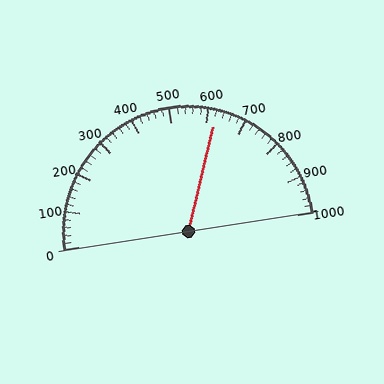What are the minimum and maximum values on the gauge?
The gauge ranges from 0 to 1000.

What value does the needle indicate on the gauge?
The needle indicates approximately 620.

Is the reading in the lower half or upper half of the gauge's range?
The reading is in the upper half of the range (0 to 1000).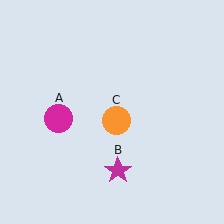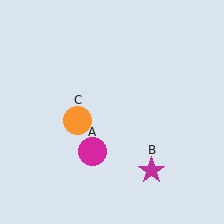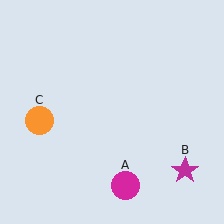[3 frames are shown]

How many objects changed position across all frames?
3 objects changed position: magenta circle (object A), magenta star (object B), orange circle (object C).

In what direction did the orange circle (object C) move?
The orange circle (object C) moved left.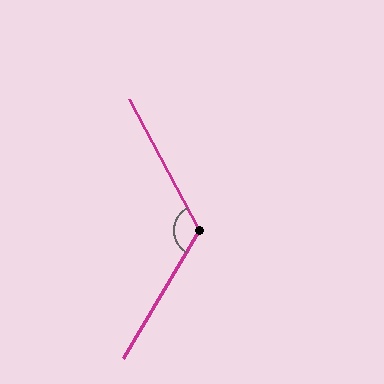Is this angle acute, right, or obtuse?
It is obtuse.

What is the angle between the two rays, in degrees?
Approximately 121 degrees.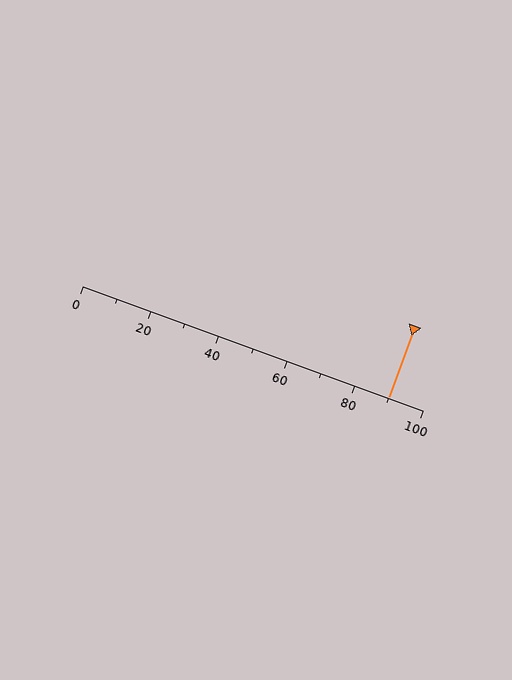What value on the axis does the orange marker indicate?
The marker indicates approximately 90.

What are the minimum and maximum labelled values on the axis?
The axis runs from 0 to 100.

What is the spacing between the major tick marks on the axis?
The major ticks are spaced 20 apart.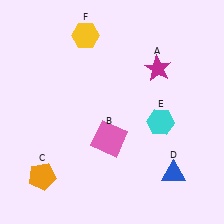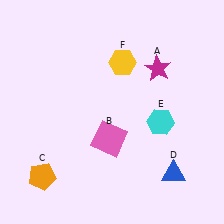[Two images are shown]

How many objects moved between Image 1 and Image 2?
1 object moved between the two images.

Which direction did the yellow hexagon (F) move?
The yellow hexagon (F) moved right.